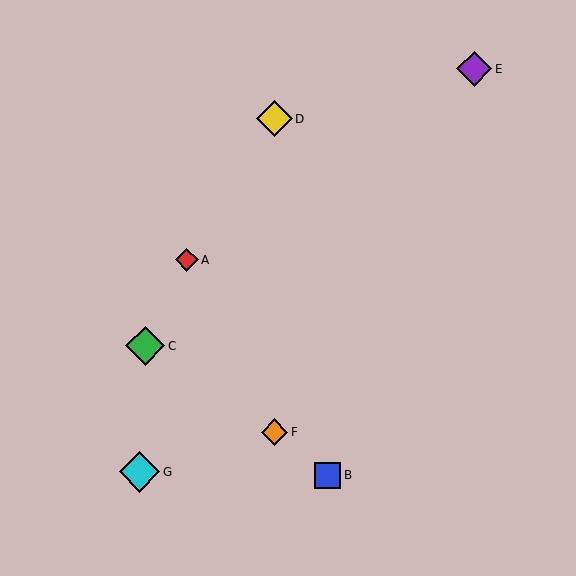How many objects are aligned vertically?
2 objects (D, F) are aligned vertically.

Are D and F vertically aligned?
Yes, both are at x≈275.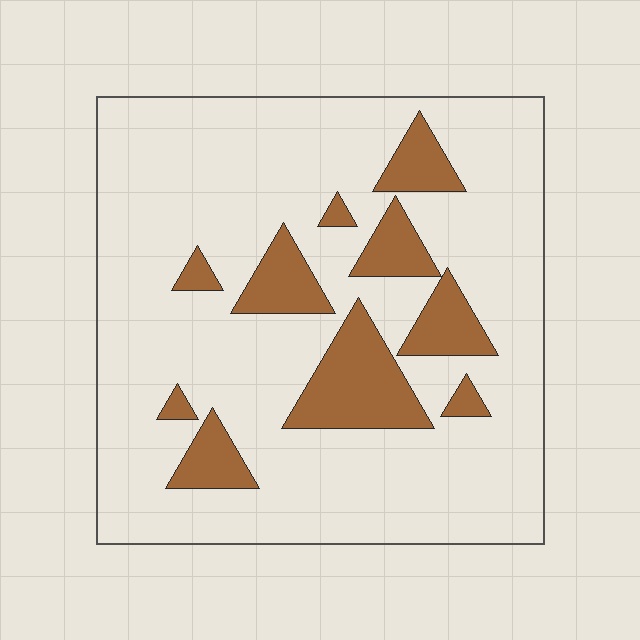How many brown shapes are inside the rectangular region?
10.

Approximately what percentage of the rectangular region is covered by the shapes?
Approximately 20%.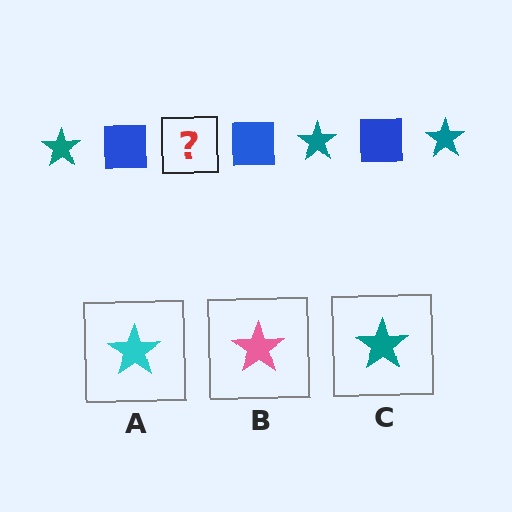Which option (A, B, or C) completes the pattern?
C.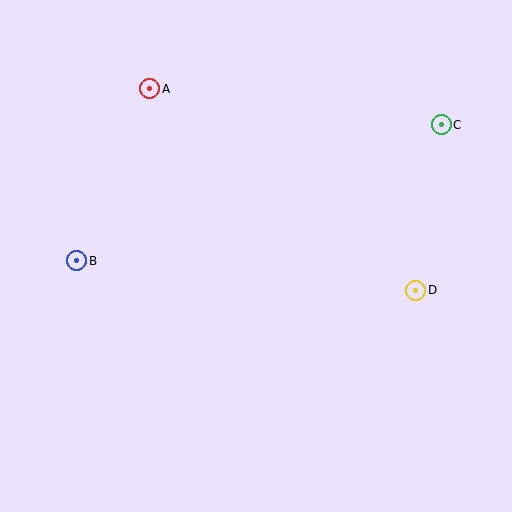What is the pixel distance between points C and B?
The distance between C and B is 389 pixels.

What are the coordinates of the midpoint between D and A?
The midpoint between D and A is at (283, 189).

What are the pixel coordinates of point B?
Point B is at (77, 261).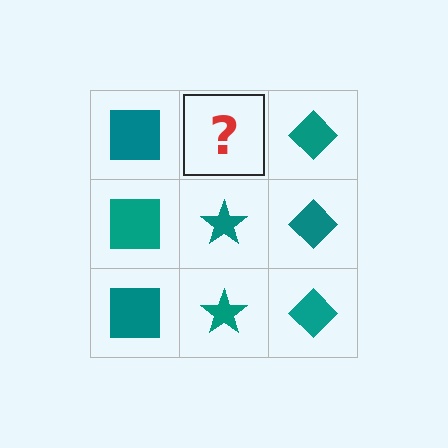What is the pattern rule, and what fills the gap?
The rule is that each column has a consistent shape. The gap should be filled with a teal star.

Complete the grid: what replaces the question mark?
The question mark should be replaced with a teal star.